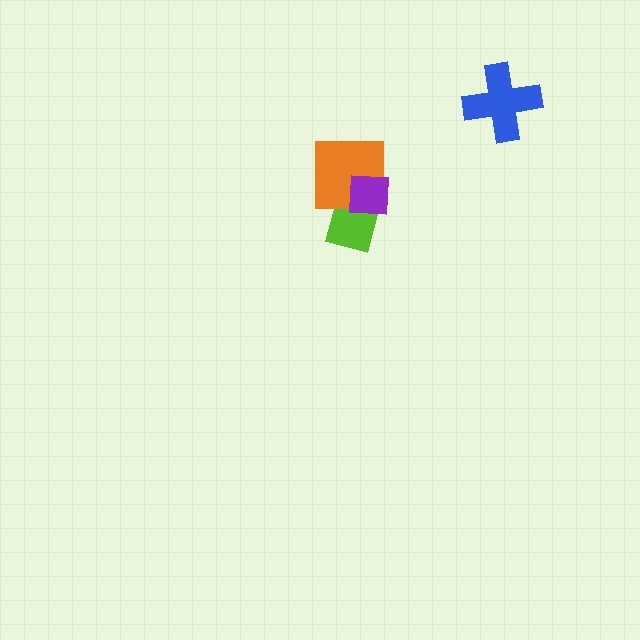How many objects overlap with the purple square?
2 objects overlap with the purple square.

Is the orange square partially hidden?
Yes, it is partially covered by another shape.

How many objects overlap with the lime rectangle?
2 objects overlap with the lime rectangle.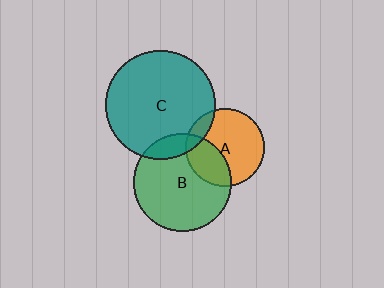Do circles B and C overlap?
Yes.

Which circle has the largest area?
Circle C (teal).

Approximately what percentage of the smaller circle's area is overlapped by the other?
Approximately 15%.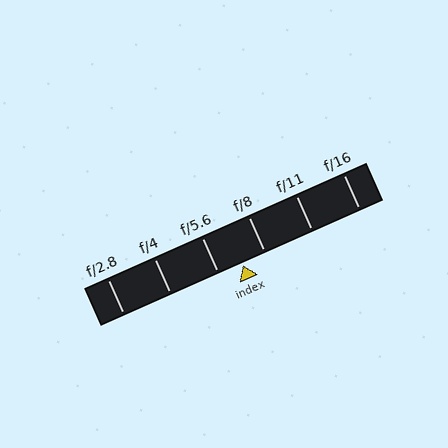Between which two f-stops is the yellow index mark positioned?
The index mark is between f/5.6 and f/8.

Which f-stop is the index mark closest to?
The index mark is closest to f/8.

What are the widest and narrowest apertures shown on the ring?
The widest aperture shown is f/2.8 and the narrowest is f/16.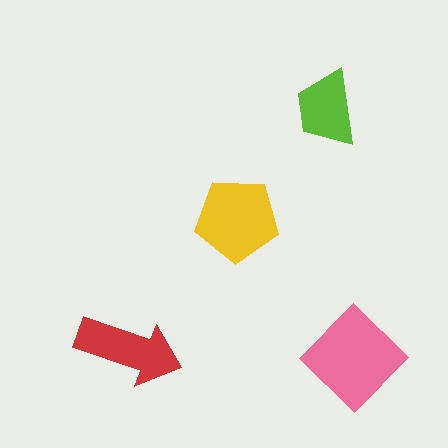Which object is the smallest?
The lime trapezoid.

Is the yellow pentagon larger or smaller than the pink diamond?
Smaller.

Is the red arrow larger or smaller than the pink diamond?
Smaller.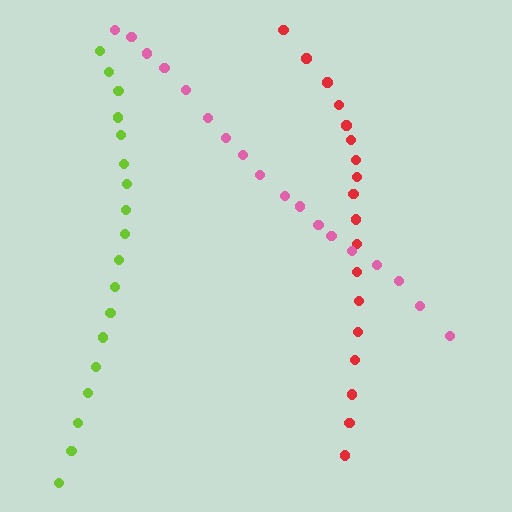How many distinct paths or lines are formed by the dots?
There are 3 distinct paths.